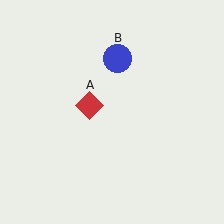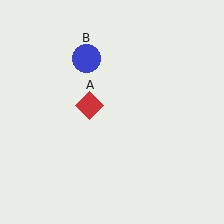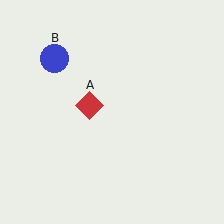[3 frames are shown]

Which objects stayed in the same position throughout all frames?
Red diamond (object A) remained stationary.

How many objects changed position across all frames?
1 object changed position: blue circle (object B).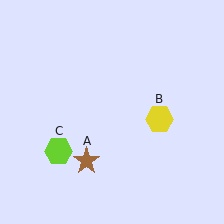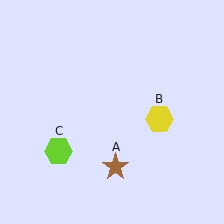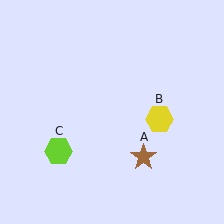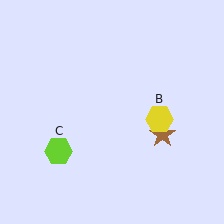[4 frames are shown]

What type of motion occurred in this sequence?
The brown star (object A) rotated counterclockwise around the center of the scene.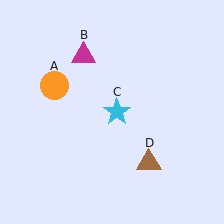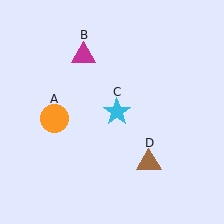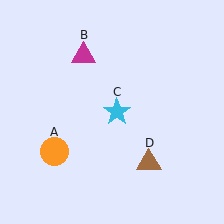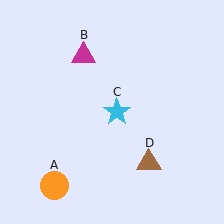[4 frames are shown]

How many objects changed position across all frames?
1 object changed position: orange circle (object A).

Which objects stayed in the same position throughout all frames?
Magenta triangle (object B) and cyan star (object C) and brown triangle (object D) remained stationary.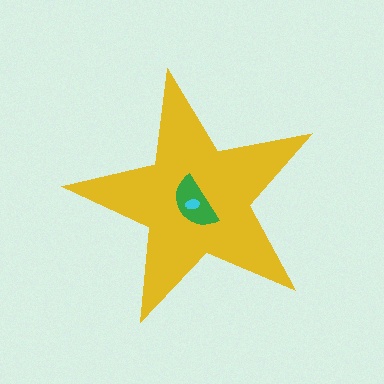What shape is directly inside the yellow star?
The green semicircle.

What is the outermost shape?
The yellow star.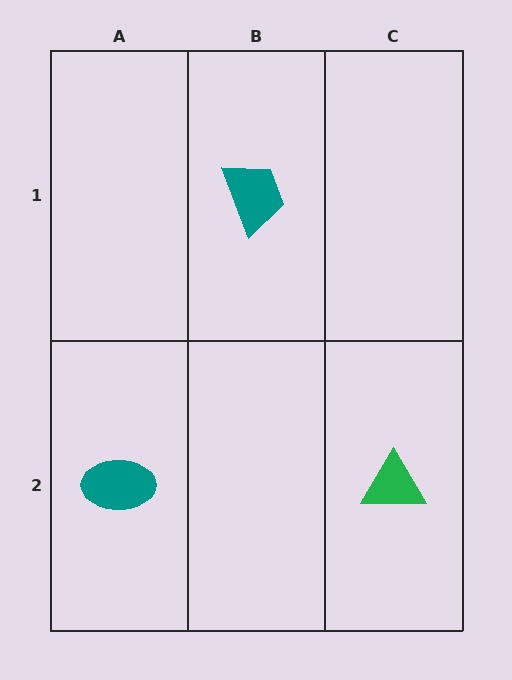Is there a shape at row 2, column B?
No, that cell is empty.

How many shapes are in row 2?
2 shapes.